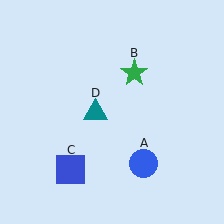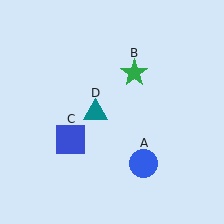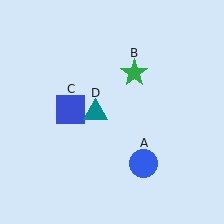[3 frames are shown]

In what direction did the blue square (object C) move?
The blue square (object C) moved up.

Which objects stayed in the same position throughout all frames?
Blue circle (object A) and green star (object B) and teal triangle (object D) remained stationary.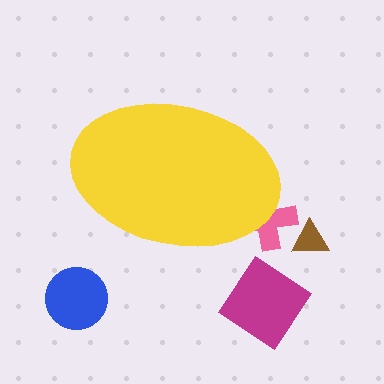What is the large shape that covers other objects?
A yellow ellipse.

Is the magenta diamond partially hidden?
No, the magenta diamond is fully visible.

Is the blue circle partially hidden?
No, the blue circle is fully visible.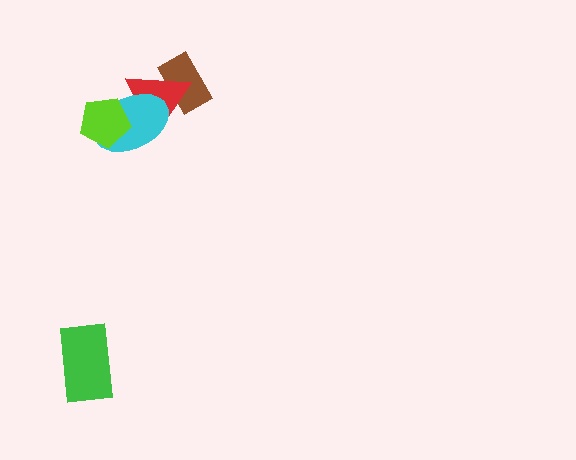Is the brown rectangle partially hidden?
Yes, it is partially covered by another shape.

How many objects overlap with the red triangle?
3 objects overlap with the red triangle.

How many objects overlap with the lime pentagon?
2 objects overlap with the lime pentagon.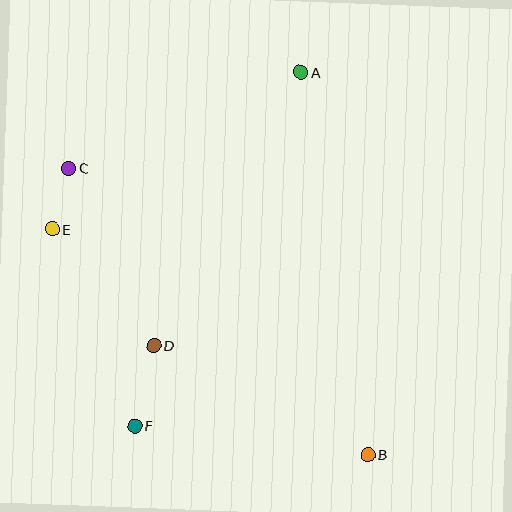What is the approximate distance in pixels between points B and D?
The distance between B and D is approximately 240 pixels.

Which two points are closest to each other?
Points C and E are closest to each other.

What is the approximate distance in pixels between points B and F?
The distance between B and F is approximately 235 pixels.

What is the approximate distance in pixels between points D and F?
The distance between D and F is approximately 83 pixels.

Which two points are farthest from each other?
Points B and C are farthest from each other.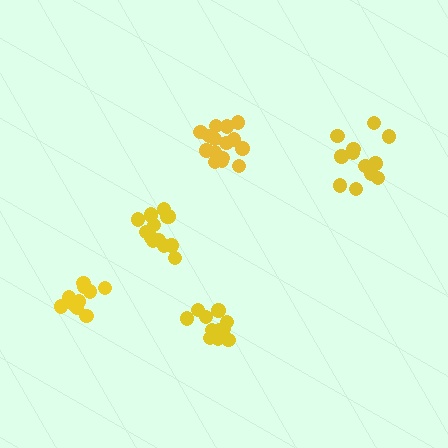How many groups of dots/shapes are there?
There are 5 groups.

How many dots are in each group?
Group 1: 14 dots, Group 2: 13 dots, Group 3: 13 dots, Group 4: 16 dots, Group 5: 10 dots (66 total).